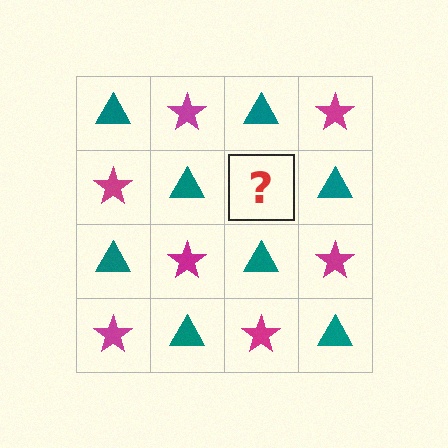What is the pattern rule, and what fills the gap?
The rule is that it alternates teal triangle and magenta star in a checkerboard pattern. The gap should be filled with a magenta star.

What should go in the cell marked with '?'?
The missing cell should contain a magenta star.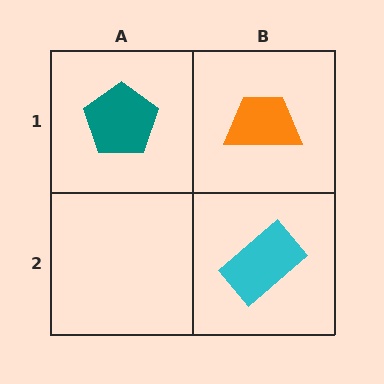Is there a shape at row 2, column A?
No, that cell is empty.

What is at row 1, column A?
A teal pentagon.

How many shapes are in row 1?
2 shapes.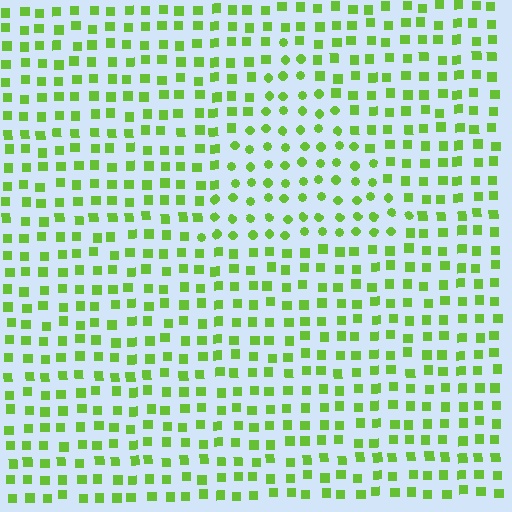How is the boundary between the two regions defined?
The boundary is defined by a change in element shape: circles inside vs. squares outside. All elements share the same color and spacing.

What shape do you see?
I see a triangle.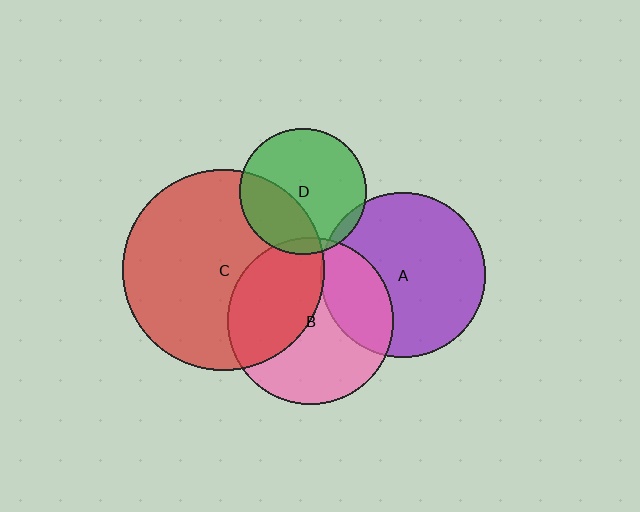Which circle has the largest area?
Circle C (red).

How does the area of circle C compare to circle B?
Approximately 1.5 times.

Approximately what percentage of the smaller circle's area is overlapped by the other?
Approximately 25%.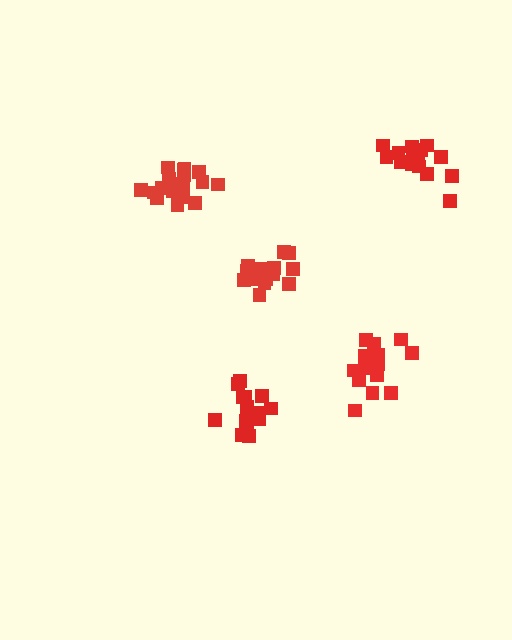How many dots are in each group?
Group 1: 17 dots, Group 2: 16 dots, Group 3: 17 dots, Group 4: 20 dots, Group 5: 20 dots (90 total).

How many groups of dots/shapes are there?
There are 5 groups.